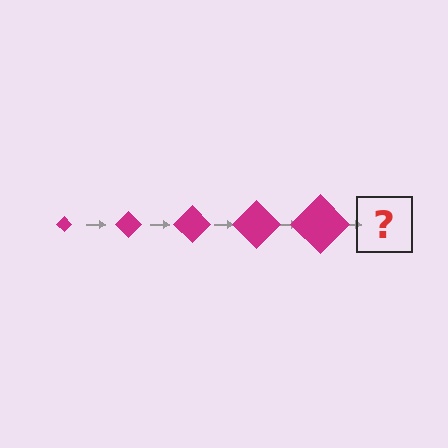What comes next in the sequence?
The next element should be a magenta diamond, larger than the previous one.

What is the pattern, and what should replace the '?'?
The pattern is that the diamond gets progressively larger each step. The '?' should be a magenta diamond, larger than the previous one.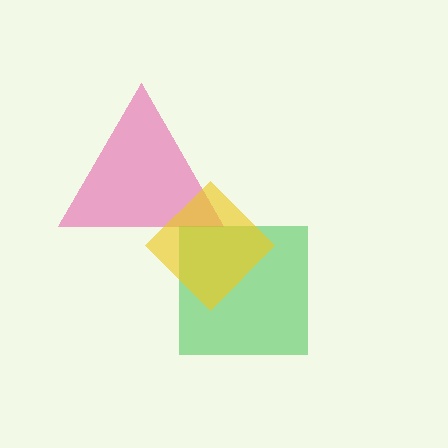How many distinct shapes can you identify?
There are 3 distinct shapes: a pink triangle, a green square, a yellow diamond.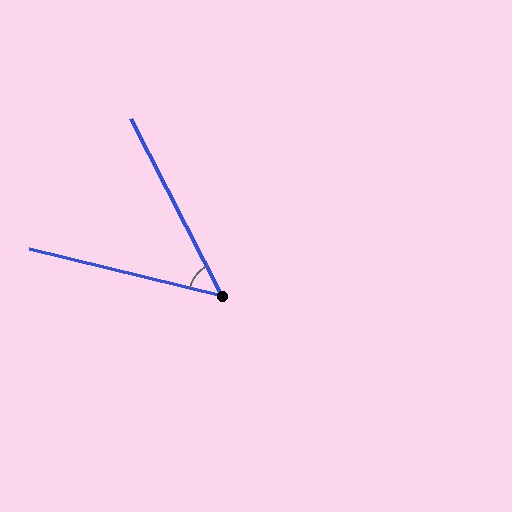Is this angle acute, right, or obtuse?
It is acute.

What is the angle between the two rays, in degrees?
Approximately 49 degrees.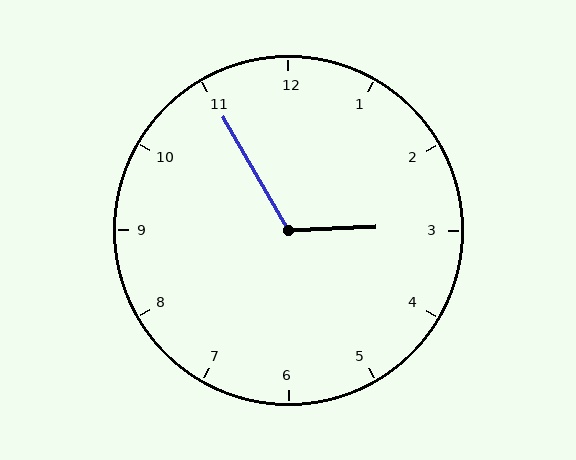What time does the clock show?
2:55.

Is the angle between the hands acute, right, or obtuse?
It is obtuse.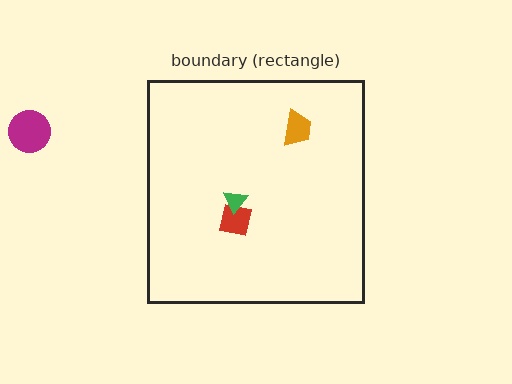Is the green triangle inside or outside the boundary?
Inside.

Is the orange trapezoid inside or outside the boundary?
Inside.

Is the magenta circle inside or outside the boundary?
Outside.